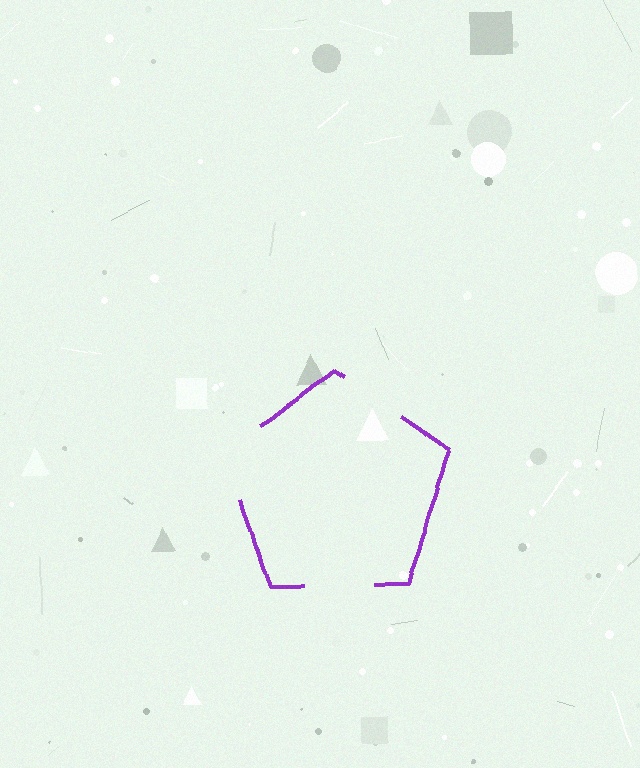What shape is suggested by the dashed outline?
The dashed outline suggests a pentagon.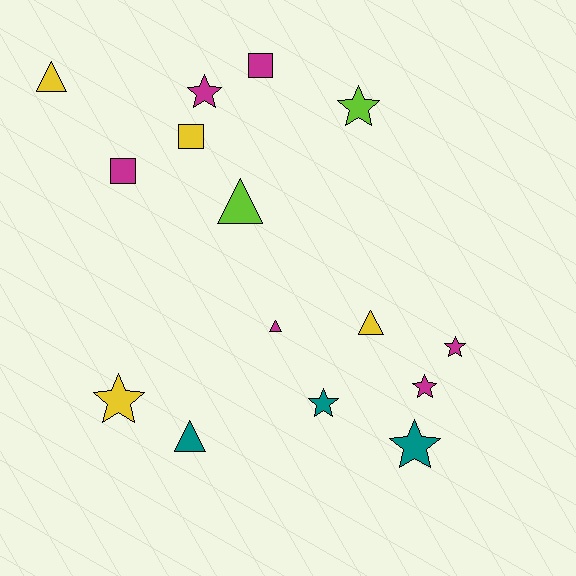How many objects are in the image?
There are 15 objects.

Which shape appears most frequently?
Star, with 7 objects.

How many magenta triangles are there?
There is 1 magenta triangle.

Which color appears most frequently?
Magenta, with 6 objects.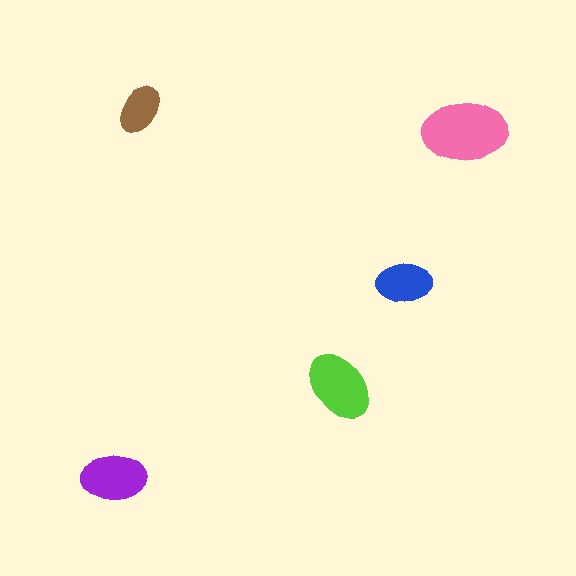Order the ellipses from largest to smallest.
the pink one, the lime one, the purple one, the blue one, the brown one.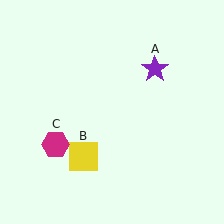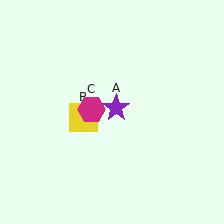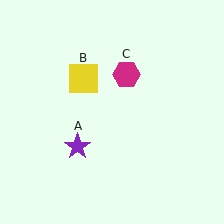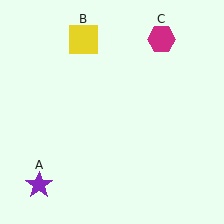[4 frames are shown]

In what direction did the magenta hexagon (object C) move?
The magenta hexagon (object C) moved up and to the right.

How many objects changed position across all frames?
3 objects changed position: purple star (object A), yellow square (object B), magenta hexagon (object C).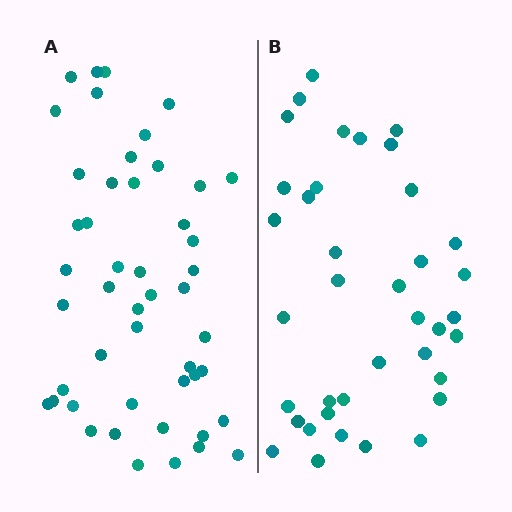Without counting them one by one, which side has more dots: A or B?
Region A (the left region) has more dots.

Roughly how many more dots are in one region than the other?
Region A has roughly 10 or so more dots than region B.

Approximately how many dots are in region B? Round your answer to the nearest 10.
About 40 dots. (The exact count is 38, which rounds to 40.)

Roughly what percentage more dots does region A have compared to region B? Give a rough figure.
About 25% more.